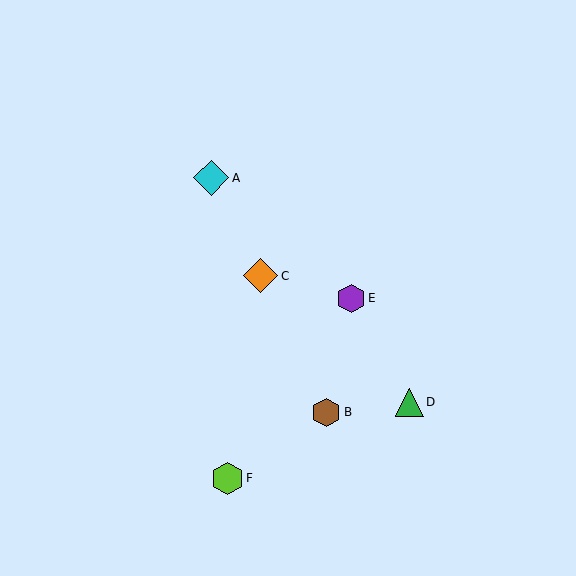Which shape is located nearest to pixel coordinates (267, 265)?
The orange diamond (labeled C) at (261, 276) is nearest to that location.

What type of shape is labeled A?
Shape A is a cyan diamond.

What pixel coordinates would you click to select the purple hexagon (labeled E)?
Click at (351, 298) to select the purple hexagon E.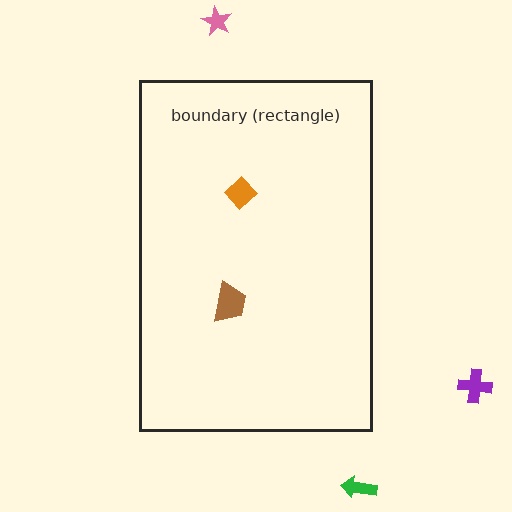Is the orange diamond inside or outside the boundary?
Inside.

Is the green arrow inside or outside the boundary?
Outside.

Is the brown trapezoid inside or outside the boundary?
Inside.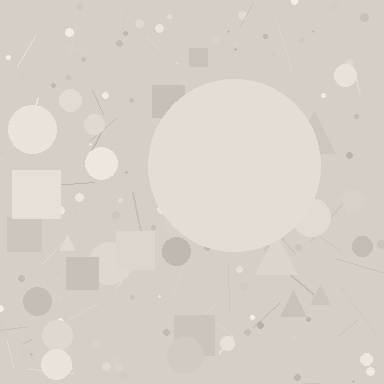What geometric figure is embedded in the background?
A circle is embedded in the background.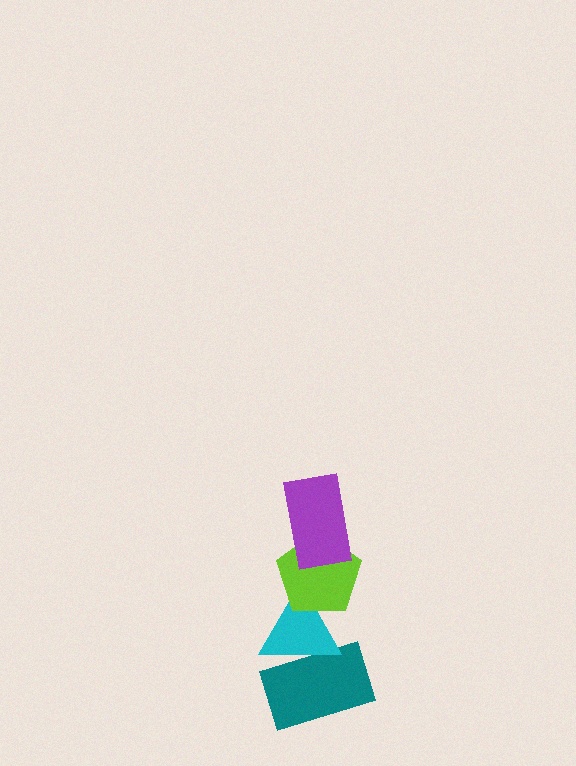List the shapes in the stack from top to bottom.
From top to bottom: the purple rectangle, the lime pentagon, the cyan triangle, the teal rectangle.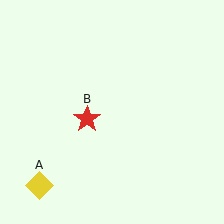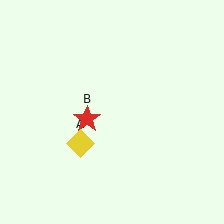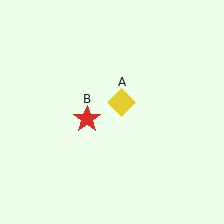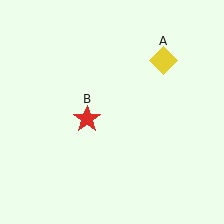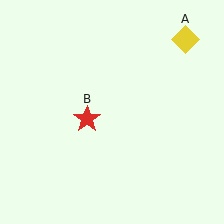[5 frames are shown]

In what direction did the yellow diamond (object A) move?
The yellow diamond (object A) moved up and to the right.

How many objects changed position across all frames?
1 object changed position: yellow diamond (object A).